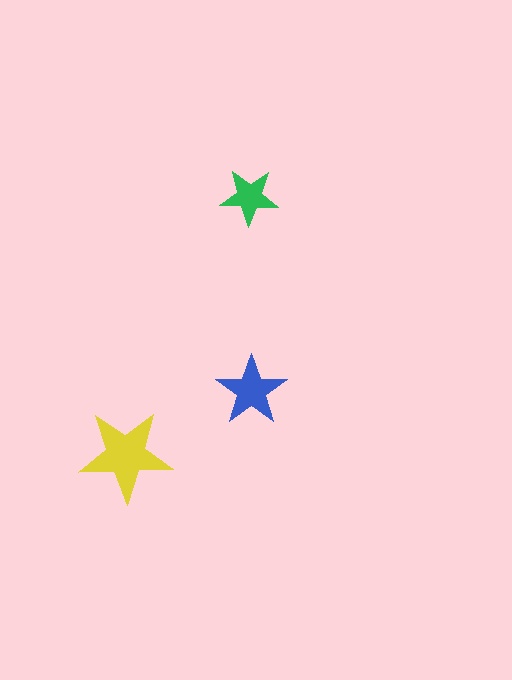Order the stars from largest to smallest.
the yellow one, the blue one, the green one.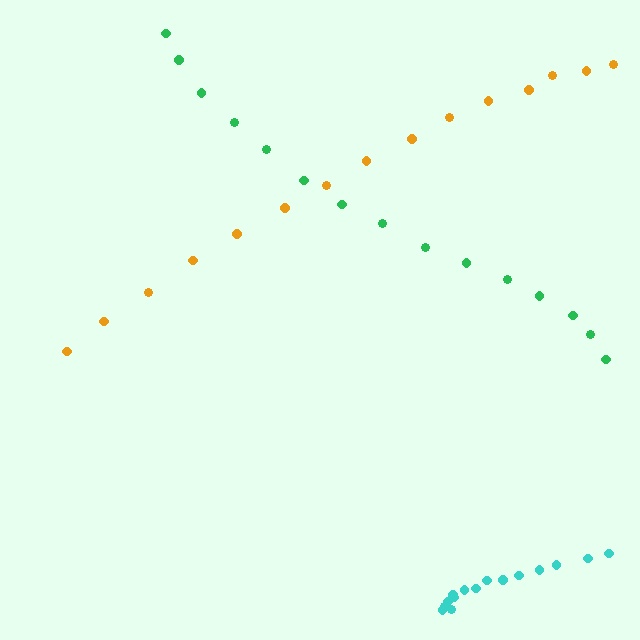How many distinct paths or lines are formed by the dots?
There are 3 distinct paths.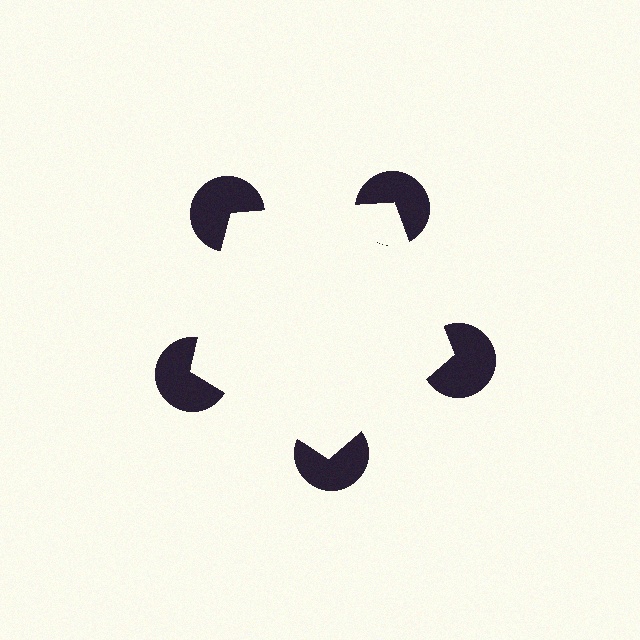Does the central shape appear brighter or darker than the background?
It typically appears slightly brighter than the background, even though no actual brightness change is drawn.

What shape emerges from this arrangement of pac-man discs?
An illusory pentagon — its edges are inferred from the aligned wedge cuts in the pac-man discs, not physically drawn.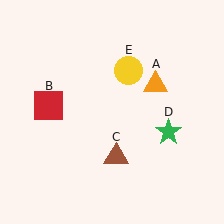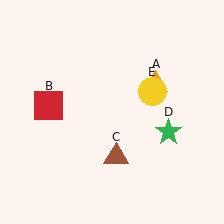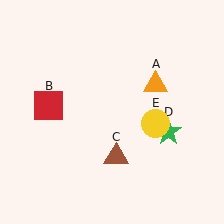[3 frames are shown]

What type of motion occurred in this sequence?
The yellow circle (object E) rotated clockwise around the center of the scene.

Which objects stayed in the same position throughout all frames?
Orange triangle (object A) and red square (object B) and brown triangle (object C) and green star (object D) remained stationary.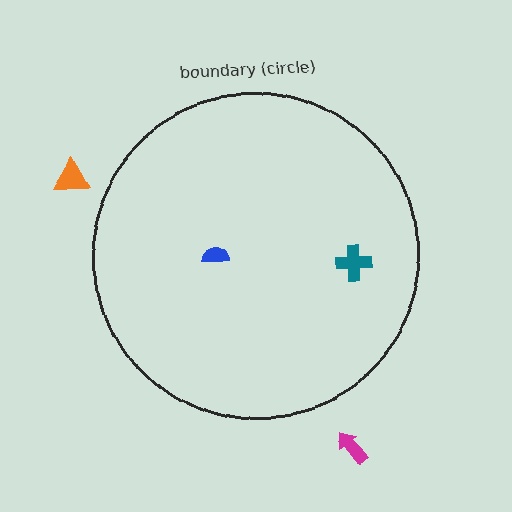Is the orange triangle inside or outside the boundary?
Outside.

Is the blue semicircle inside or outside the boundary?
Inside.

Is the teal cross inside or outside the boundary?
Inside.